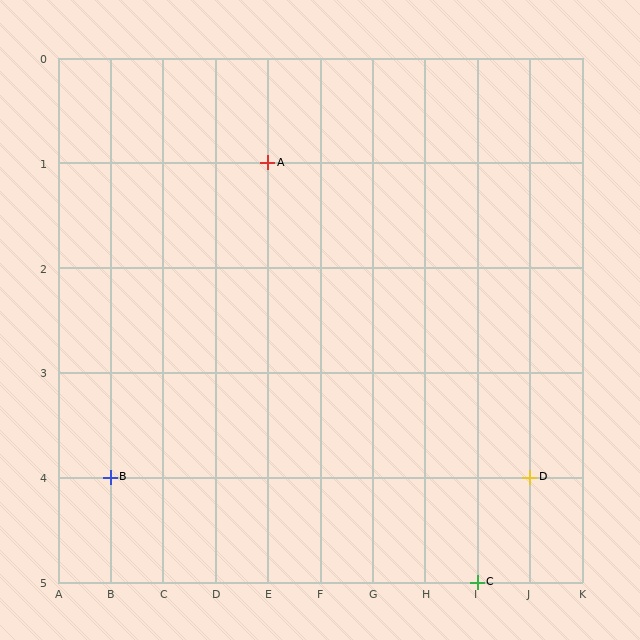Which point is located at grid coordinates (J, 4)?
Point D is at (J, 4).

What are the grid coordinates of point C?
Point C is at grid coordinates (I, 5).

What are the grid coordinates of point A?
Point A is at grid coordinates (E, 1).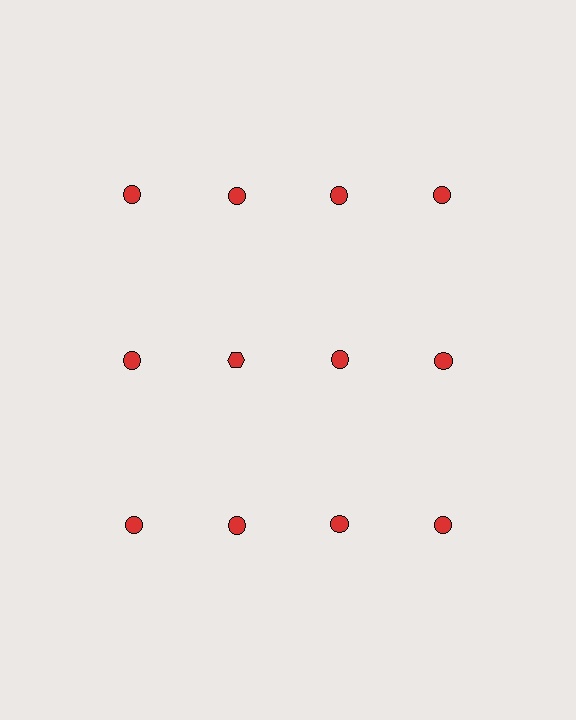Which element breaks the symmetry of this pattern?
The red hexagon in the second row, second from left column breaks the symmetry. All other shapes are red circles.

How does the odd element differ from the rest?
It has a different shape: hexagon instead of circle.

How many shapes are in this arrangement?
There are 12 shapes arranged in a grid pattern.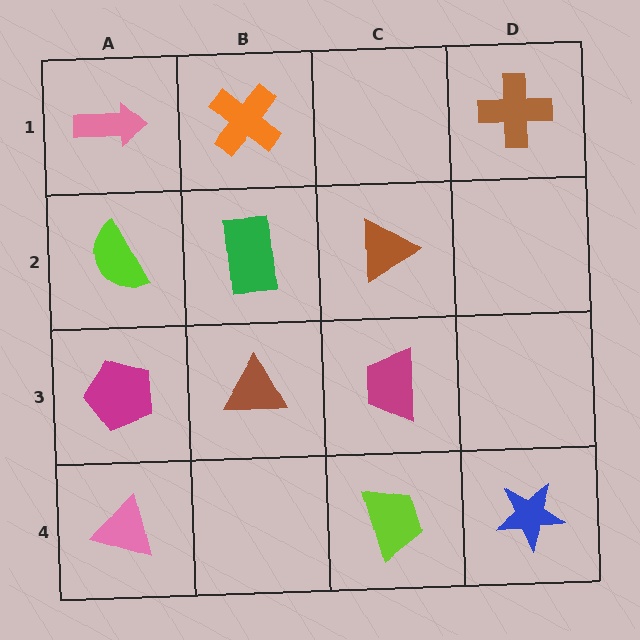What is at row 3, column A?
A magenta pentagon.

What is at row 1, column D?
A brown cross.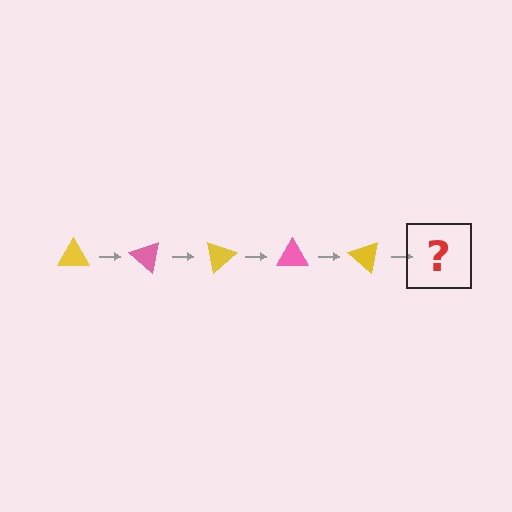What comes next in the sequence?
The next element should be a pink triangle, rotated 200 degrees from the start.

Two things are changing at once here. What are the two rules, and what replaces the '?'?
The two rules are that it rotates 40 degrees each step and the color cycles through yellow and pink. The '?' should be a pink triangle, rotated 200 degrees from the start.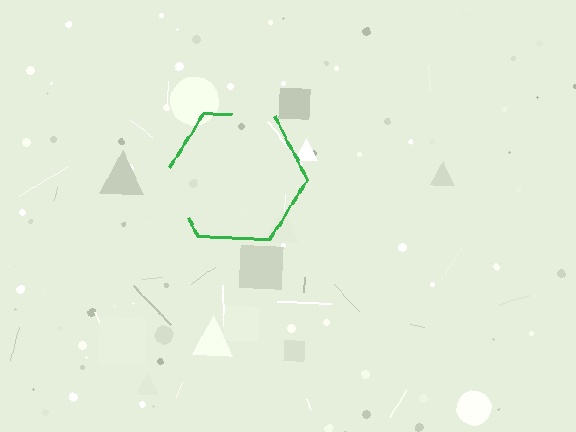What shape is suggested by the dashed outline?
The dashed outline suggests a hexagon.